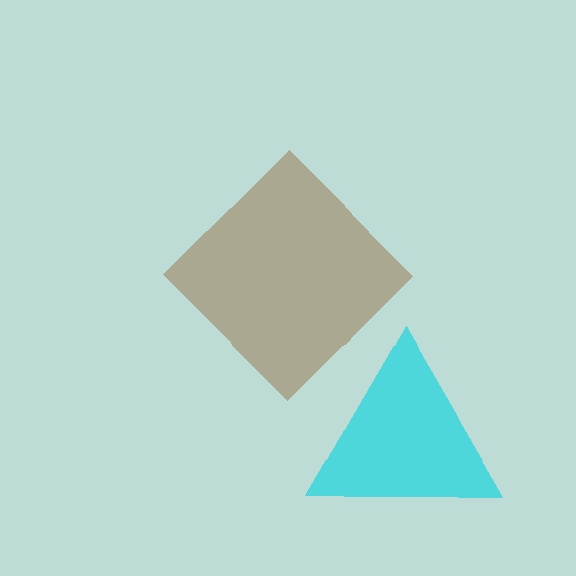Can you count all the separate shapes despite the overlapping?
Yes, there are 2 separate shapes.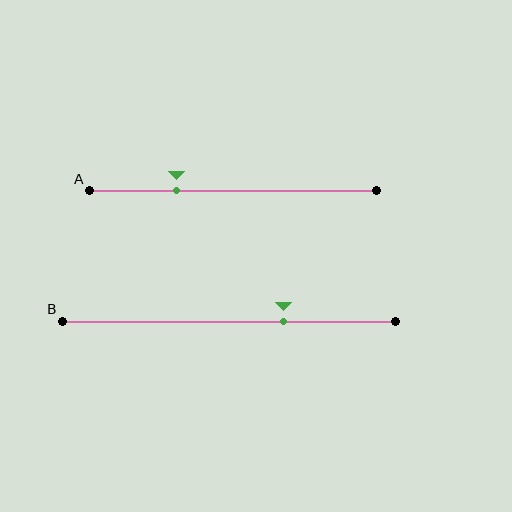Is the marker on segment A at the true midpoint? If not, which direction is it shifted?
No, the marker on segment A is shifted to the left by about 20% of the segment length.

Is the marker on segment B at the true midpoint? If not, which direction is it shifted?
No, the marker on segment B is shifted to the right by about 16% of the segment length.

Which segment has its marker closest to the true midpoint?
Segment B has its marker closest to the true midpoint.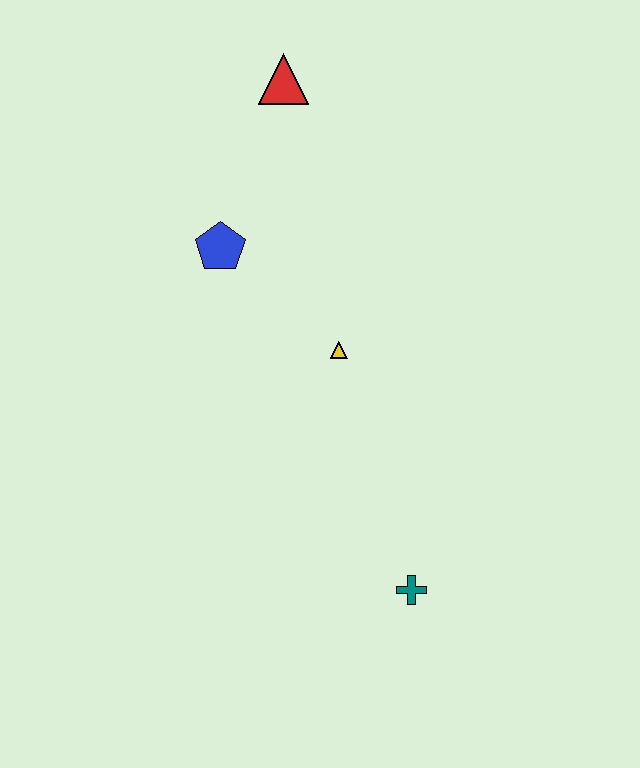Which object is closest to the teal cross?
The yellow triangle is closest to the teal cross.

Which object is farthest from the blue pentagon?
The teal cross is farthest from the blue pentagon.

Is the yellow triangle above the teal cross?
Yes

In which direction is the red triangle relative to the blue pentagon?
The red triangle is above the blue pentagon.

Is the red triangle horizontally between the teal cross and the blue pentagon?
Yes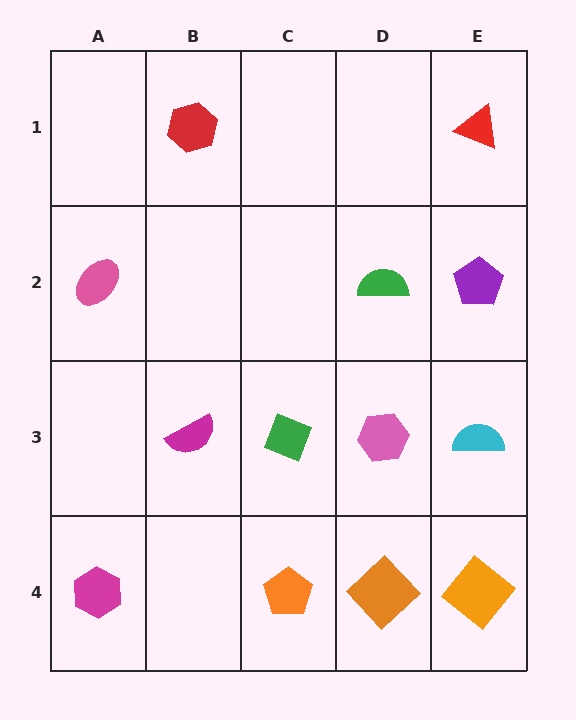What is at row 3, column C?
A green diamond.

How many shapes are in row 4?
4 shapes.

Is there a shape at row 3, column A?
No, that cell is empty.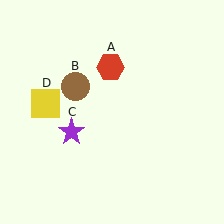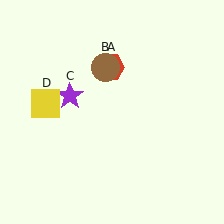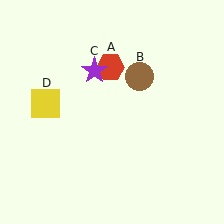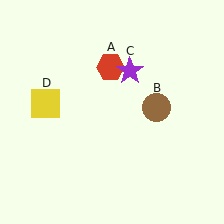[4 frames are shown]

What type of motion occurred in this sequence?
The brown circle (object B), purple star (object C) rotated clockwise around the center of the scene.